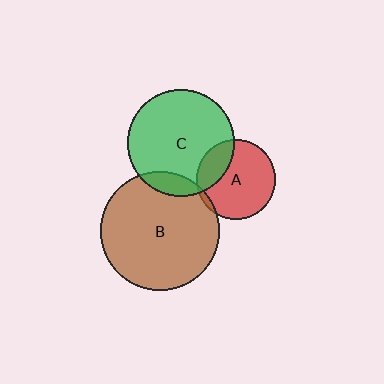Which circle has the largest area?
Circle B (brown).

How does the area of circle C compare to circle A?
Approximately 1.8 times.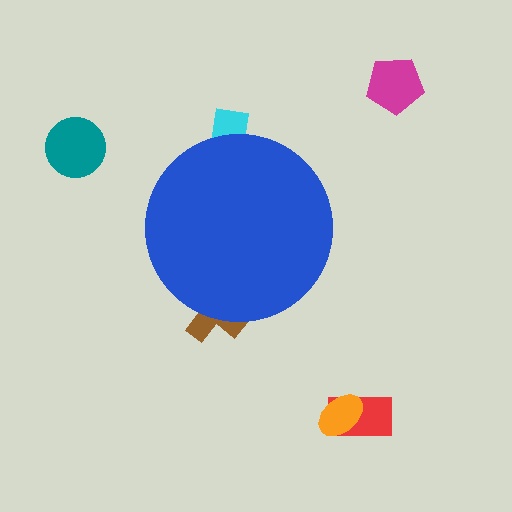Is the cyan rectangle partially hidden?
Yes, the cyan rectangle is partially hidden behind the blue circle.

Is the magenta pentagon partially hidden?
No, the magenta pentagon is fully visible.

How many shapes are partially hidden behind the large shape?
2 shapes are partially hidden.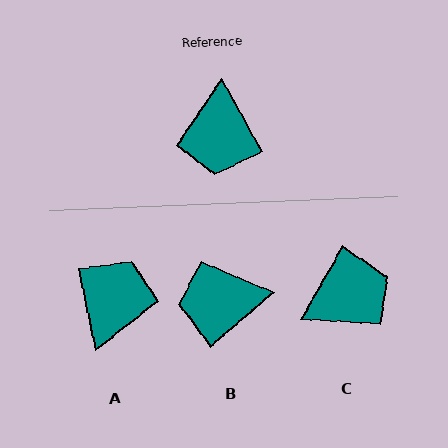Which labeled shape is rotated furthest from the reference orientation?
A, about 162 degrees away.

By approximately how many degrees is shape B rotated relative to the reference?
Approximately 79 degrees clockwise.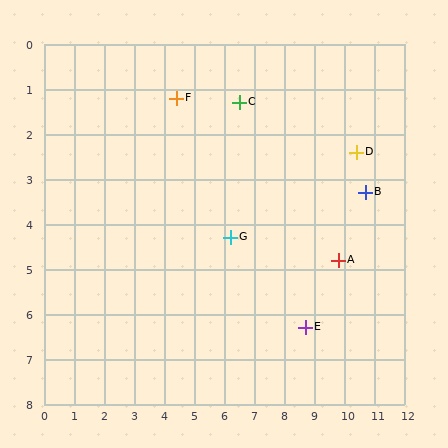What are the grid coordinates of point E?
Point E is at approximately (8.7, 6.3).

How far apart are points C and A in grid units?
Points C and A are about 4.8 grid units apart.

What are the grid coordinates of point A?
Point A is at approximately (9.8, 4.8).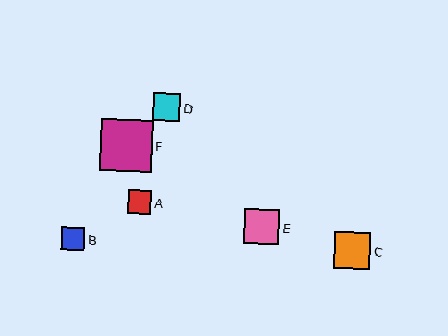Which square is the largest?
Square F is the largest with a size of approximately 52 pixels.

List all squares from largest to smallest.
From largest to smallest: F, C, E, D, A, B.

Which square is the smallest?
Square B is the smallest with a size of approximately 23 pixels.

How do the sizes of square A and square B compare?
Square A and square B are approximately the same size.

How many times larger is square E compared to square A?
Square E is approximately 1.5 times the size of square A.